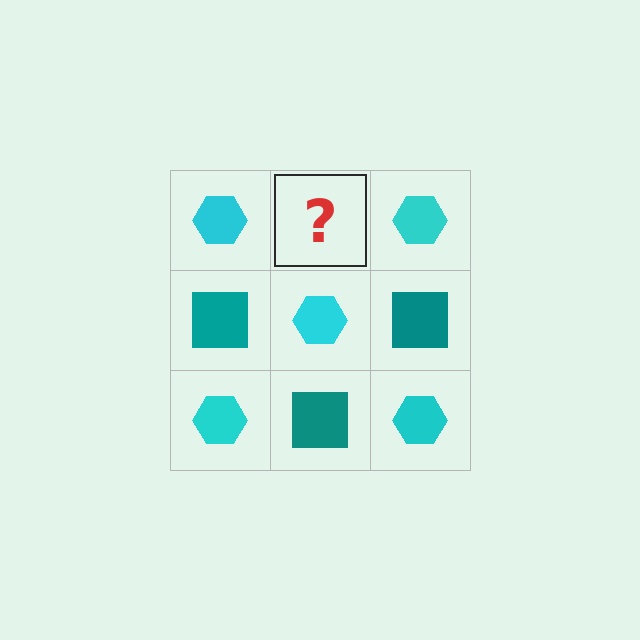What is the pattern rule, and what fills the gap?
The rule is that it alternates cyan hexagon and teal square in a checkerboard pattern. The gap should be filled with a teal square.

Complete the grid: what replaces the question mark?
The question mark should be replaced with a teal square.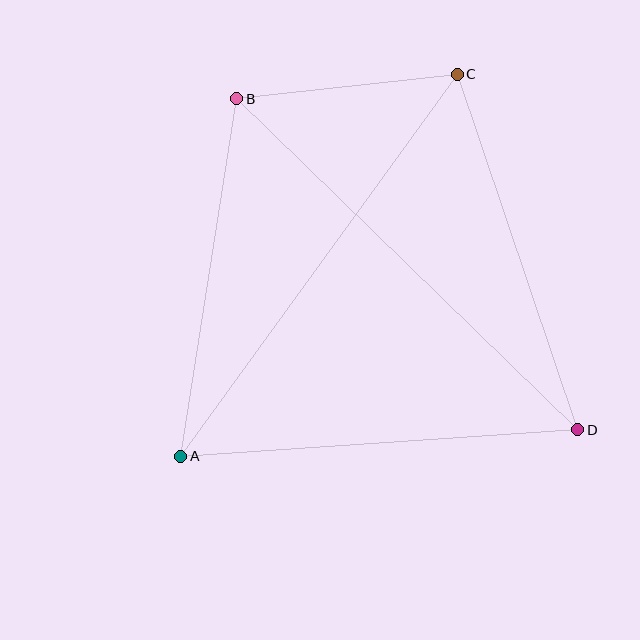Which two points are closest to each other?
Points B and C are closest to each other.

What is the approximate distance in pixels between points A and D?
The distance between A and D is approximately 398 pixels.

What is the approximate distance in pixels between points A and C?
The distance between A and C is approximately 471 pixels.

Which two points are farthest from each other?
Points B and D are farthest from each other.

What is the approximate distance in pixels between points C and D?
The distance between C and D is approximately 376 pixels.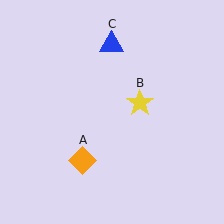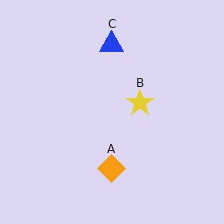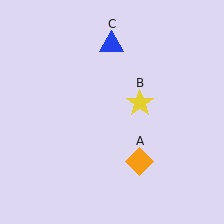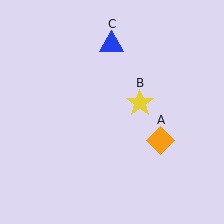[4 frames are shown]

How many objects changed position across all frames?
1 object changed position: orange diamond (object A).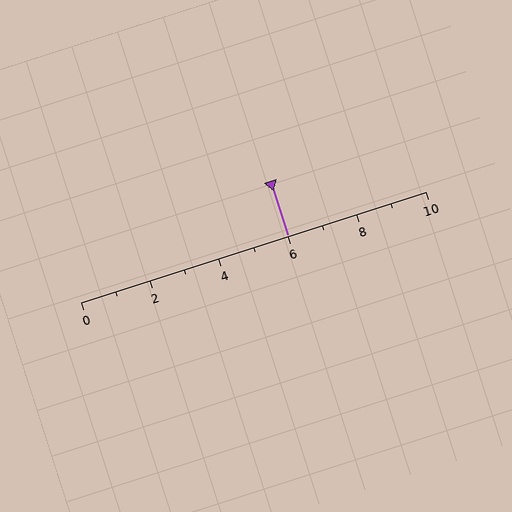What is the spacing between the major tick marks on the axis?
The major ticks are spaced 2 apart.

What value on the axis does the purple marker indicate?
The marker indicates approximately 6.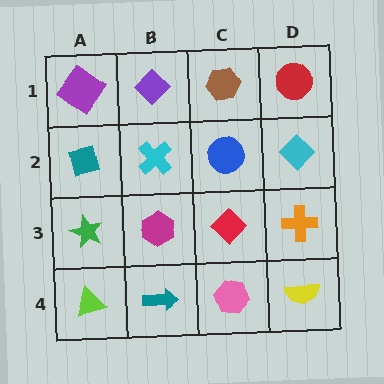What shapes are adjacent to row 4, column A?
A green star (row 3, column A), a teal arrow (row 4, column B).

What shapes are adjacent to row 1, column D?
A cyan diamond (row 2, column D), a brown hexagon (row 1, column C).